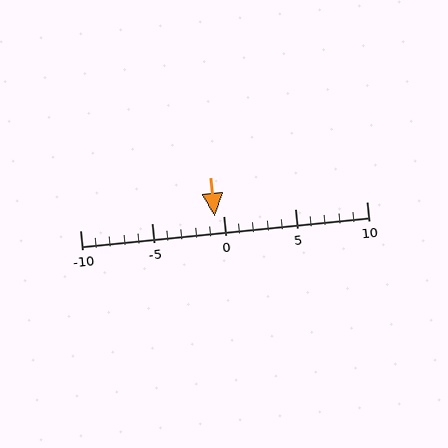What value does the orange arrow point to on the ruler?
The orange arrow points to approximately -1.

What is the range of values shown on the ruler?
The ruler shows values from -10 to 10.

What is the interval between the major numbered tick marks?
The major tick marks are spaced 5 units apart.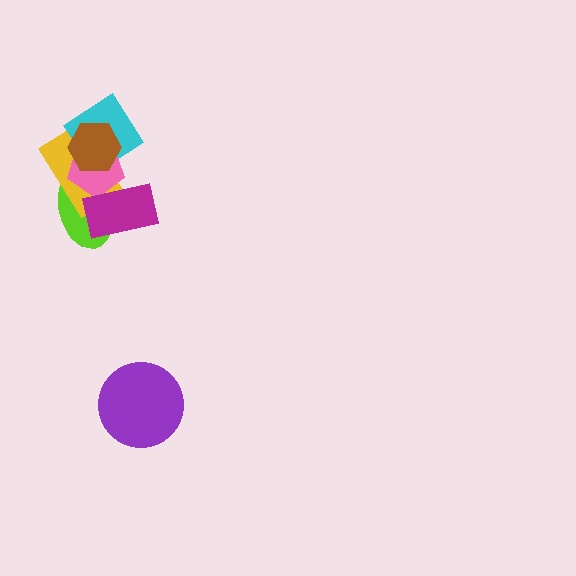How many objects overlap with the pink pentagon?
5 objects overlap with the pink pentagon.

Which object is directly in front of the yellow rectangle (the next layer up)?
The cyan diamond is directly in front of the yellow rectangle.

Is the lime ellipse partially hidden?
Yes, it is partially covered by another shape.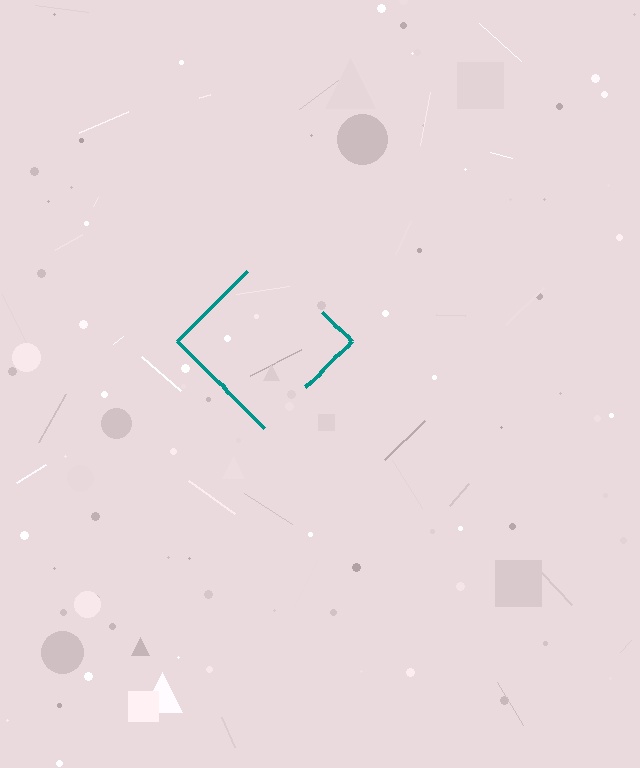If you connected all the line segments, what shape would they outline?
They would outline a diamond.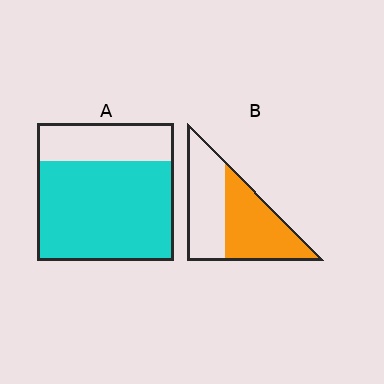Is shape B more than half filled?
Roughly half.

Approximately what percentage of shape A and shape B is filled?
A is approximately 70% and B is approximately 50%.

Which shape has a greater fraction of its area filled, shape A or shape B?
Shape A.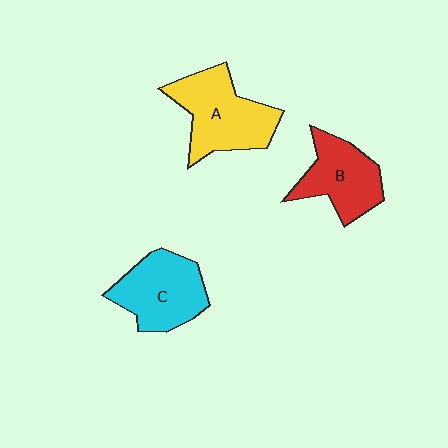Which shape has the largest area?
Shape A (yellow).